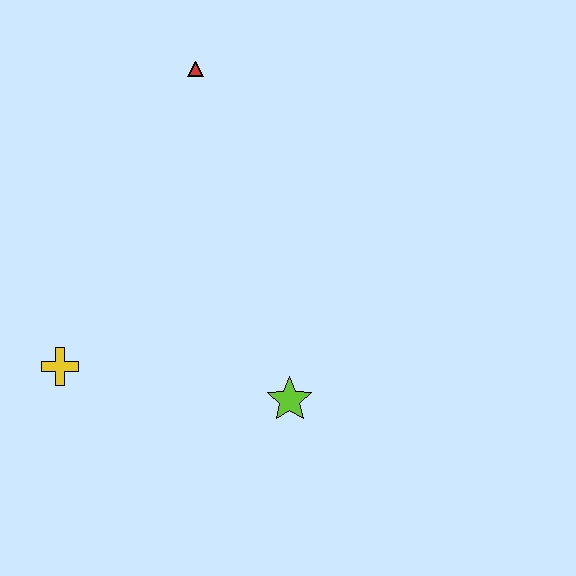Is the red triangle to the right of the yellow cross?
Yes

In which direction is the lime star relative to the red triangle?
The lime star is below the red triangle.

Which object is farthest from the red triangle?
The lime star is farthest from the red triangle.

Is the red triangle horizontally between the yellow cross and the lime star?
Yes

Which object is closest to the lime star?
The yellow cross is closest to the lime star.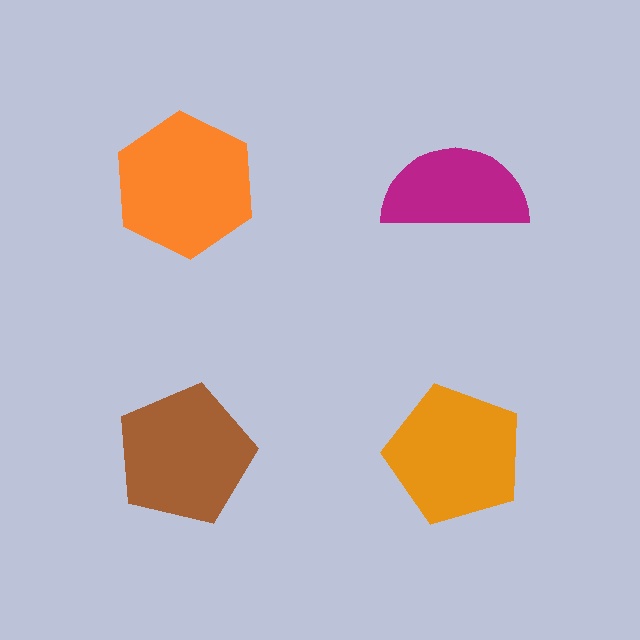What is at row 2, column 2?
An orange pentagon.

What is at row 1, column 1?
An orange hexagon.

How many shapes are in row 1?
2 shapes.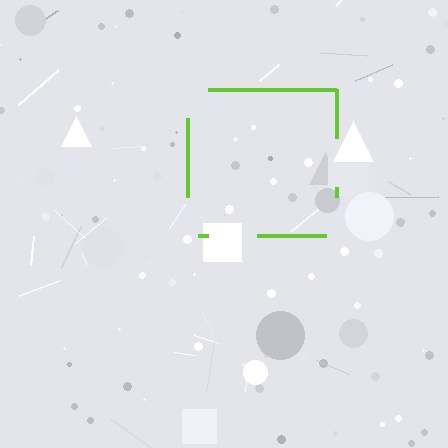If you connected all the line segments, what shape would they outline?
They would outline a square.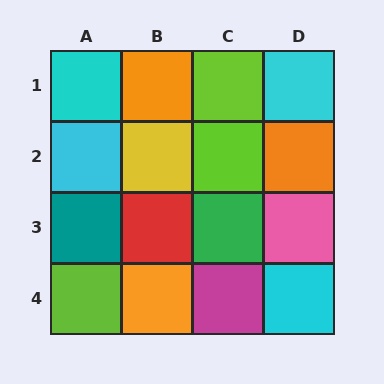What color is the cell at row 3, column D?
Pink.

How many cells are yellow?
1 cell is yellow.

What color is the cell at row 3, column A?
Teal.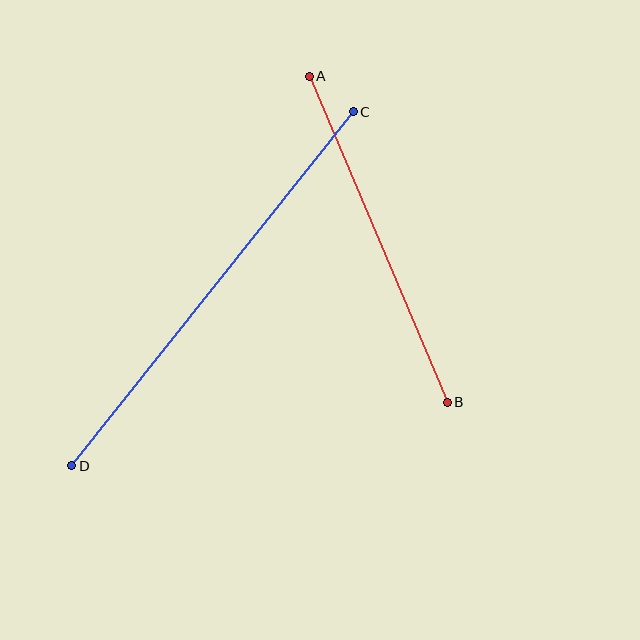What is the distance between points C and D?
The distance is approximately 452 pixels.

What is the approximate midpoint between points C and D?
The midpoint is at approximately (213, 289) pixels.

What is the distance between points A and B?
The distance is approximately 354 pixels.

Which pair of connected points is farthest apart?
Points C and D are farthest apart.